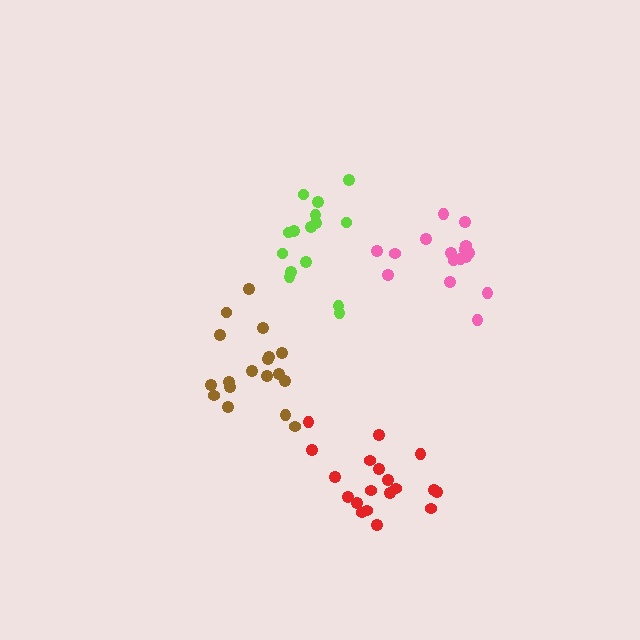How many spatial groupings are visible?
There are 4 spatial groupings.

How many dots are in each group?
Group 1: 16 dots, Group 2: 15 dots, Group 3: 18 dots, Group 4: 19 dots (68 total).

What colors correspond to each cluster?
The clusters are colored: pink, lime, brown, red.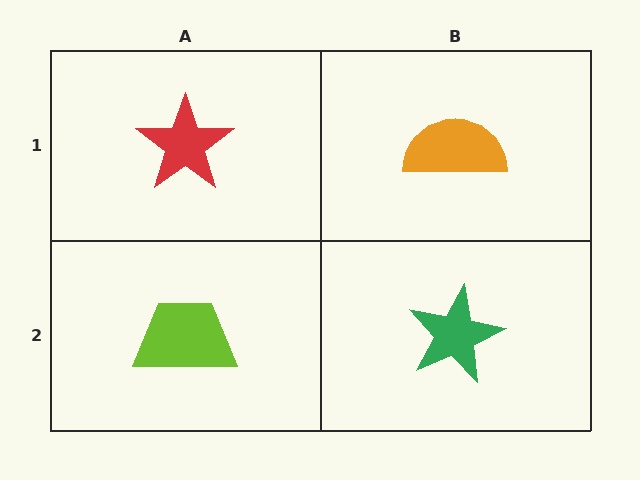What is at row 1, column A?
A red star.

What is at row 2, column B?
A green star.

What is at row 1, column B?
An orange semicircle.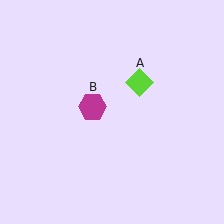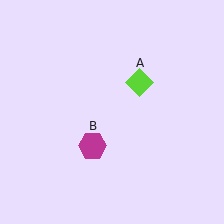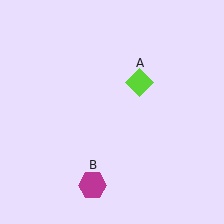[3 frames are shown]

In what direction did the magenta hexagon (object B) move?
The magenta hexagon (object B) moved down.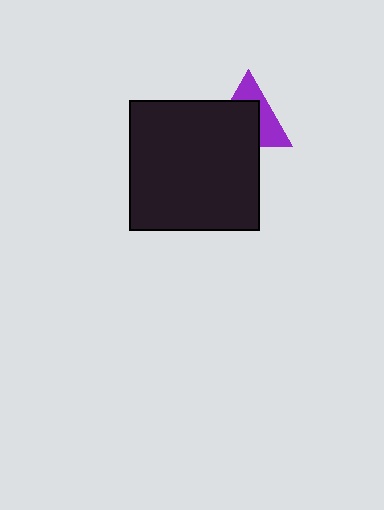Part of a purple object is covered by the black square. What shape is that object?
It is a triangle.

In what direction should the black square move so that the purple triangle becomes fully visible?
The black square should move toward the lower-left. That is the shortest direction to clear the overlap and leave the purple triangle fully visible.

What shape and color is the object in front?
The object in front is a black square.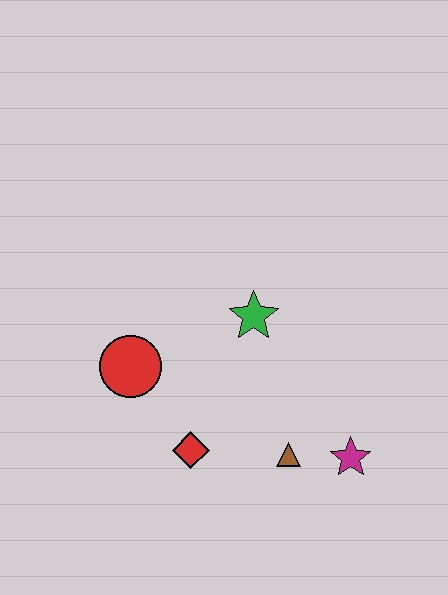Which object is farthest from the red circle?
The magenta star is farthest from the red circle.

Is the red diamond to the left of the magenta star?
Yes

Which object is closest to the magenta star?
The brown triangle is closest to the magenta star.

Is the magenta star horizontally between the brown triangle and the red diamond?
No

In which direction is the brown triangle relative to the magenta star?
The brown triangle is to the left of the magenta star.